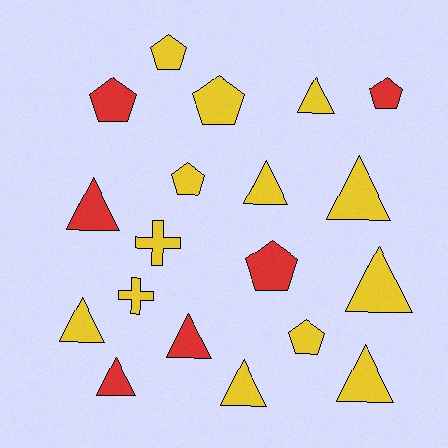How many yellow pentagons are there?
There are 4 yellow pentagons.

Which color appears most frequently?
Yellow, with 13 objects.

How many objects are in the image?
There are 19 objects.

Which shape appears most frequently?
Triangle, with 10 objects.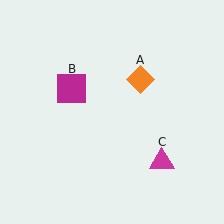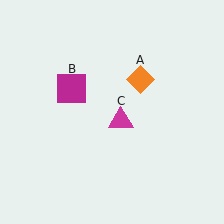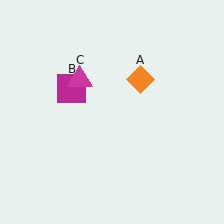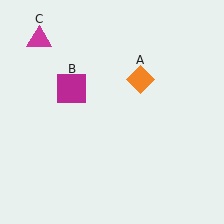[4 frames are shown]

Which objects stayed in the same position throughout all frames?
Orange diamond (object A) and magenta square (object B) remained stationary.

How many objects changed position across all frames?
1 object changed position: magenta triangle (object C).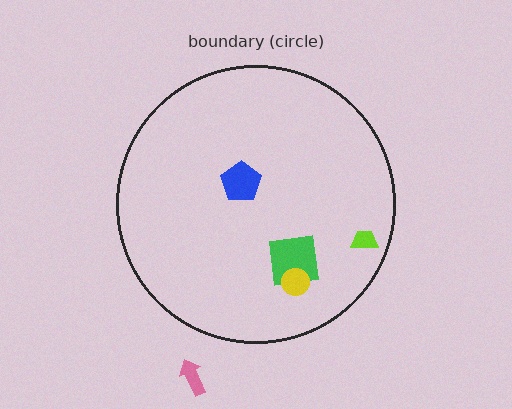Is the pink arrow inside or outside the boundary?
Outside.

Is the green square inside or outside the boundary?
Inside.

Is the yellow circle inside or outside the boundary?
Inside.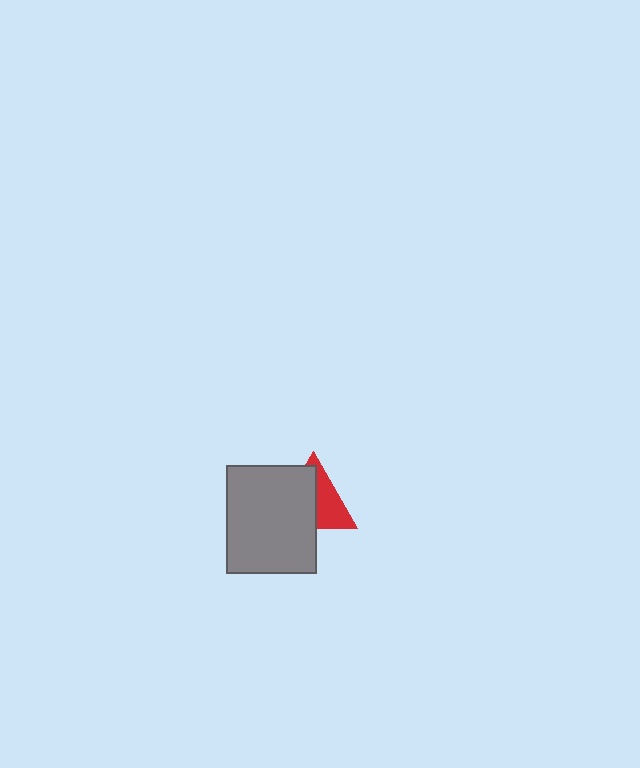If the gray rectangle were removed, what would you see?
You would see the complete red triangle.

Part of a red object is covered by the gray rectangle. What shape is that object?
It is a triangle.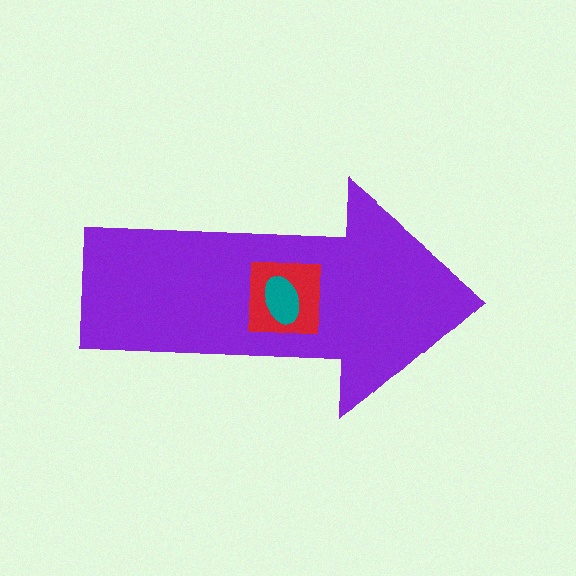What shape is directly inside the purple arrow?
The red square.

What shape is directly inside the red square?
The teal ellipse.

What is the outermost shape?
The purple arrow.